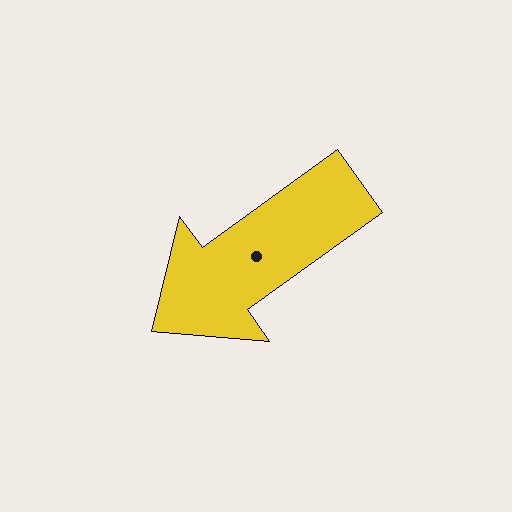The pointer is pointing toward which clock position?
Roughly 8 o'clock.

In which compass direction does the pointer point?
Southwest.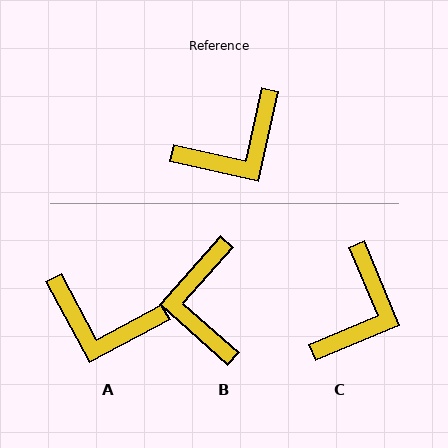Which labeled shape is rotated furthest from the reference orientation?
B, about 119 degrees away.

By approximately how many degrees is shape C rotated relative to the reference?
Approximately 35 degrees counter-clockwise.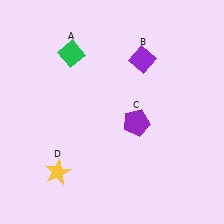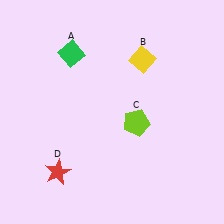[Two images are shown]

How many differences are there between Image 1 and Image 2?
There are 3 differences between the two images.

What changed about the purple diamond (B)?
In Image 1, B is purple. In Image 2, it changed to yellow.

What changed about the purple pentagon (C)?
In Image 1, C is purple. In Image 2, it changed to lime.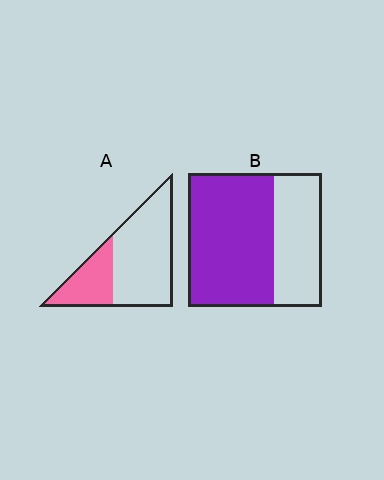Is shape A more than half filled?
No.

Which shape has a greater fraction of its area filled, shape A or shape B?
Shape B.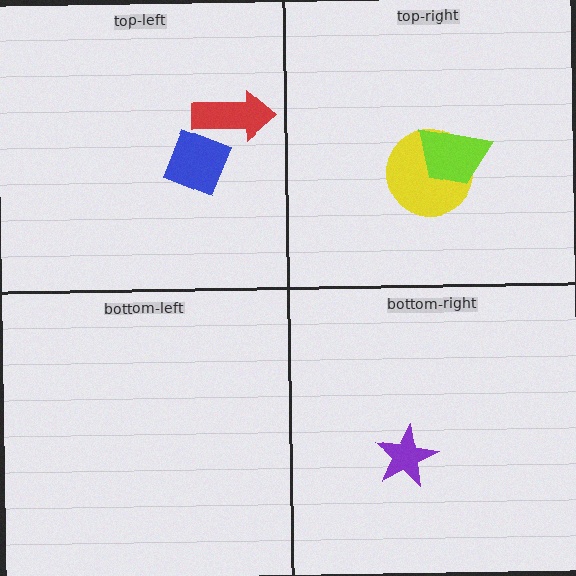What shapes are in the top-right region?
The yellow circle, the lime trapezoid.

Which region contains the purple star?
The bottom-right region.